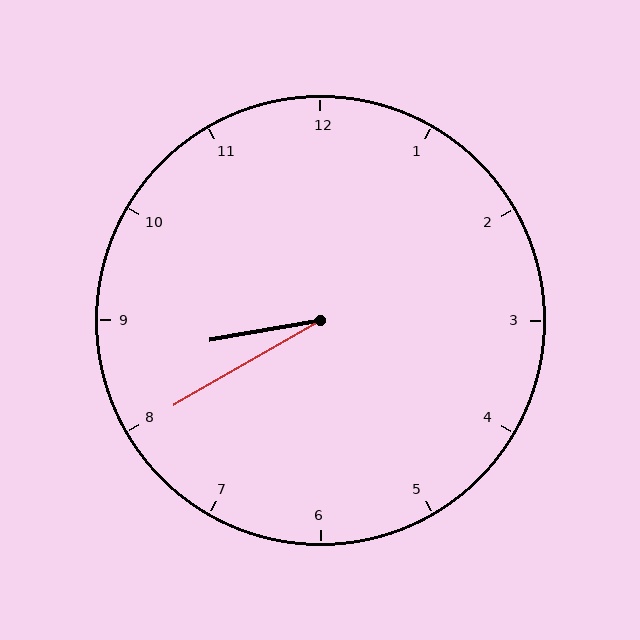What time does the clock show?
8:40.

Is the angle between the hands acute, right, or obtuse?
It is acute.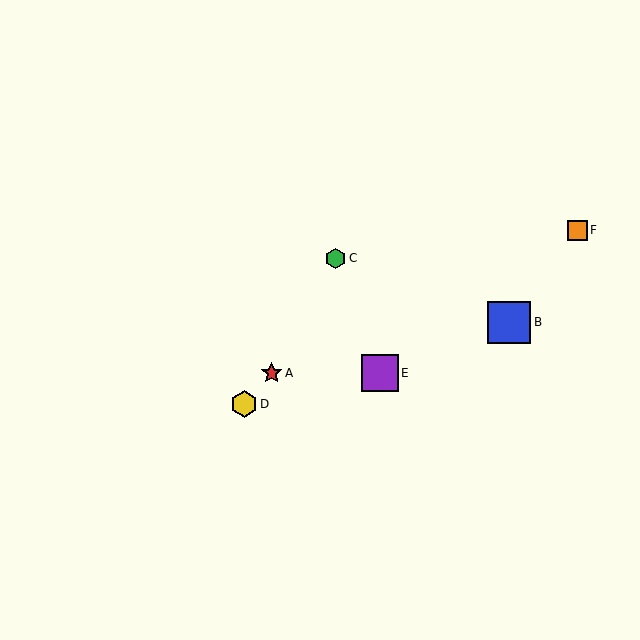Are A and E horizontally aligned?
Yes, both are at y≈373.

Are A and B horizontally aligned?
No, A is at y≈373 and B is at y≈322.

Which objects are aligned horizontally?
Objects A, E are aligned horizontally.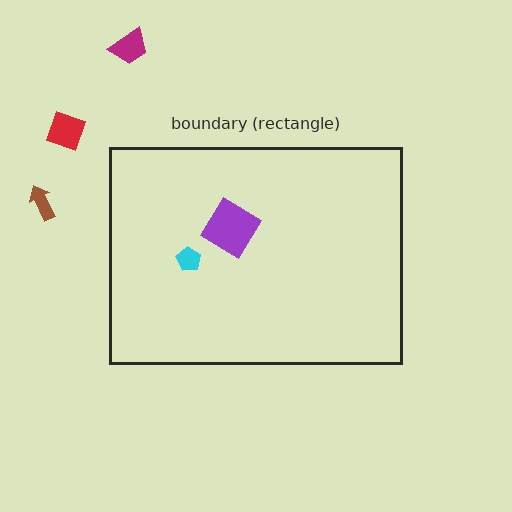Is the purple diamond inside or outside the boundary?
Inside.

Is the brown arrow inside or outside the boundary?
Outside.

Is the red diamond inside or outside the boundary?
Outside.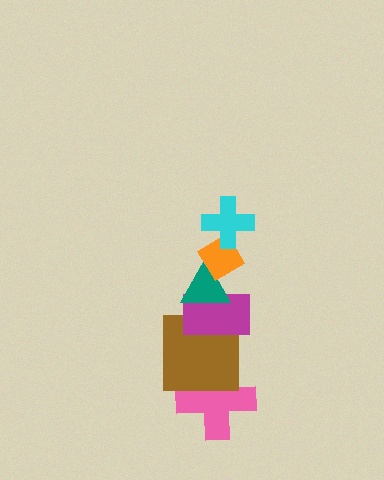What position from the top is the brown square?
The brown square is 5th from the top.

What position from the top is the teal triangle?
The teal triangle is 3rd from the top.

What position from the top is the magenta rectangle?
The magenta rectangle is 4th from the top.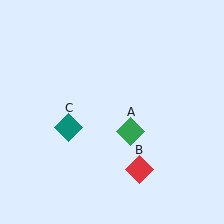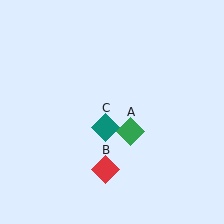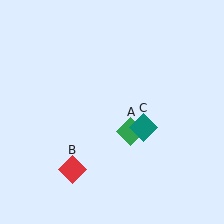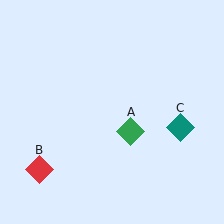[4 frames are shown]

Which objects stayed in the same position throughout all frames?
Green diamond (object A) remained stationary.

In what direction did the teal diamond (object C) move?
The teal diamond (object C) moved right.